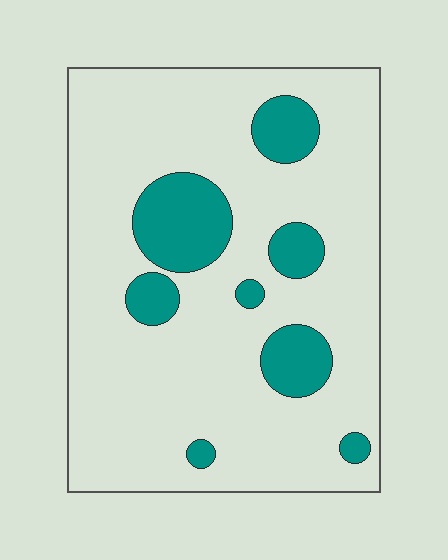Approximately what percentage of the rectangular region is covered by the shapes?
Approximately 15%.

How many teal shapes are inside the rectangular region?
8.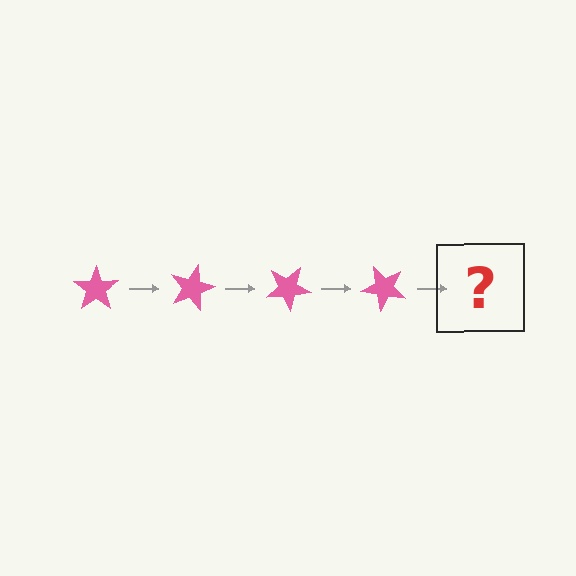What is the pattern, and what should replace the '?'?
The pattern is that the star rotates 15 degrees each step. The '?' should be a pink star rotated 60 degrees.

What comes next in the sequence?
The next element should be a pink star rotated 60 degrees.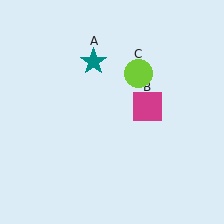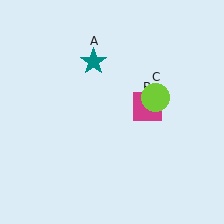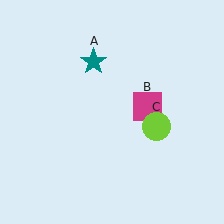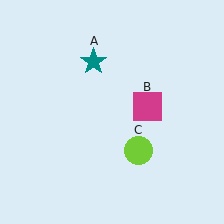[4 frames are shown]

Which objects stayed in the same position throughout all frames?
Teal star (object A) and magenta square (object B) remained stationary.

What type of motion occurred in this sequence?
The lime circle (object C) rotated clockwise around the center of the scene.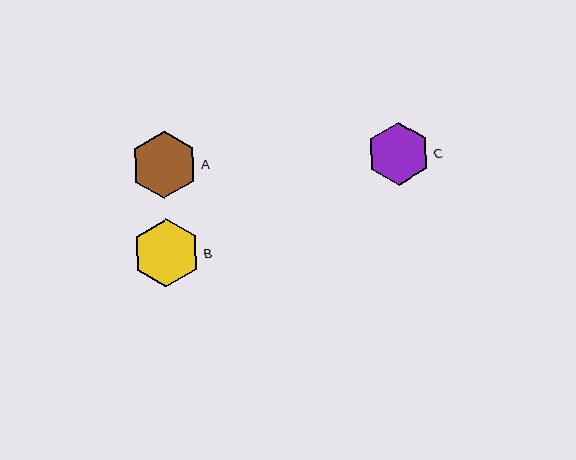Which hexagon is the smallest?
Hexagon C is the smallest with a size of approximately 63 pixels.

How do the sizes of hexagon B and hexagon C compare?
Hexagon B and hexagon C are approximately the same size.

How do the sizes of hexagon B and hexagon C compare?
Hexagon B and hexagon C are approximately the same size.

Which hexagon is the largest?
Hexagon B is the largest with a size of approximately 69 pixels.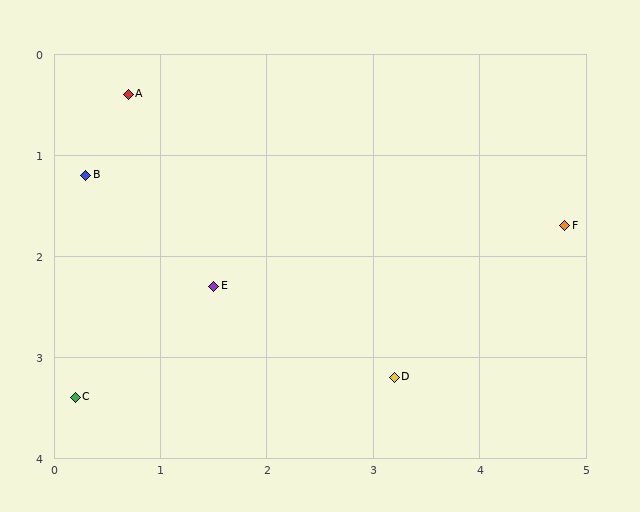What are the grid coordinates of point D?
Point D is at approximately (3.2, 3.2).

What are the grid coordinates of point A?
Point A is at approximately (0.7, 0.4).